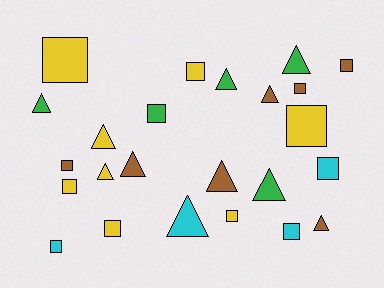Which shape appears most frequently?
Square, with 13 objects.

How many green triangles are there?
There are 4 green triangles.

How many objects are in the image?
There are 24 objects.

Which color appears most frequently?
Yellow, with 8 objects.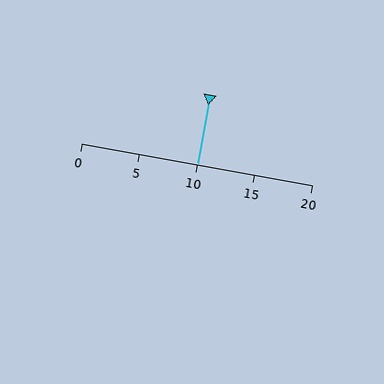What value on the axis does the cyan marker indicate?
The marker indicates approximately 10.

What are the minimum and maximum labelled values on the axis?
The axis runs from 0 to 20.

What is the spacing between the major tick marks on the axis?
The major ticks are spaced 5 apart.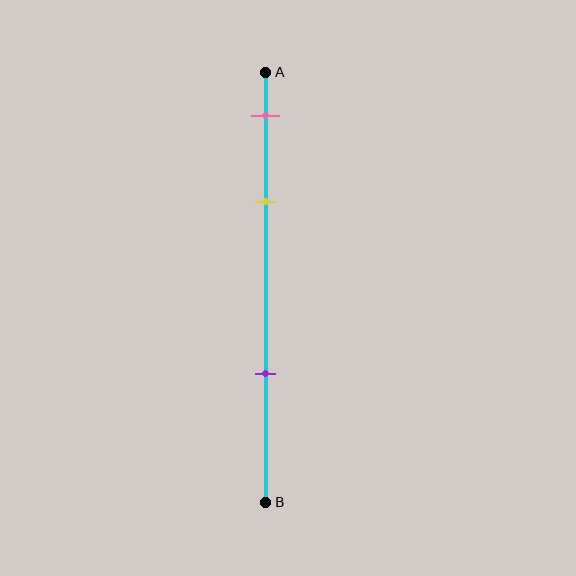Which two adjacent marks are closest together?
The pink and yellow marks are the closest adjacent pair.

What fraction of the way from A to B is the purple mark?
The purple mark is approximately 70% (0.7) of the way from A to B.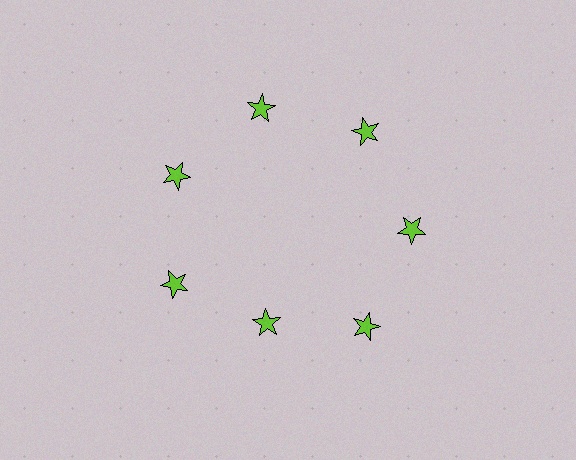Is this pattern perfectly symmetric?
No. The 7 lime stars are arranged in a ring, but one element near the 6 o'clock position is pulled inward toward the center, breaking the 7-fold rotational symmetry.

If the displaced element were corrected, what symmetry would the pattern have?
It would have 7-fold rotational symmetry — the pattern would map onto itself every 51 degrees.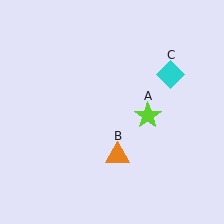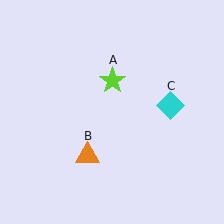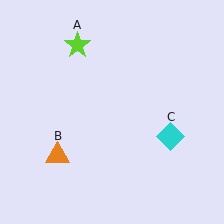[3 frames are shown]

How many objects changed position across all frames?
3 objects changed position: lime star (object A), orange triangle (object B), cyan diamond (object C).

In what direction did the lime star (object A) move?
The lime star (object A) moved up and to the left.